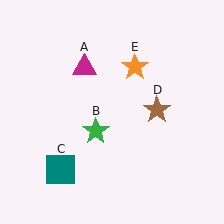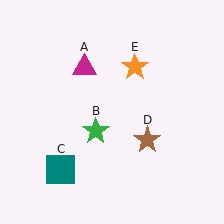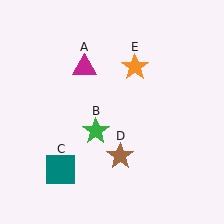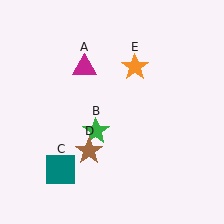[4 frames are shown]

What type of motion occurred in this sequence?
The brown star (object D) rotated clockwise around the center of the scene.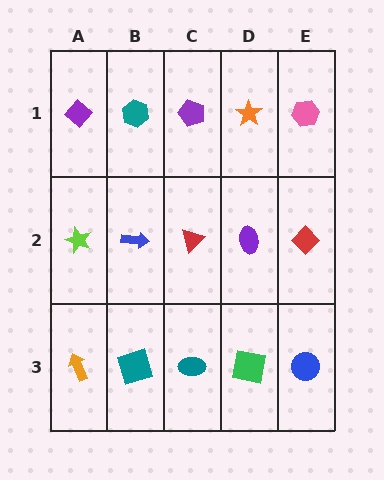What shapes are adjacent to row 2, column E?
A pink hexagon (row 1, column E), a blue circle (row 3, column E), a purple ellipse (row 2, column D).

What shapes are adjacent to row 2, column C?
A purple pentagon (row 1, column C), a teal ellipse (row 3, column C), a blue arrow (row 2, column B), a purple ellipse (row 2, column D).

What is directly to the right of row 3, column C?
A green square.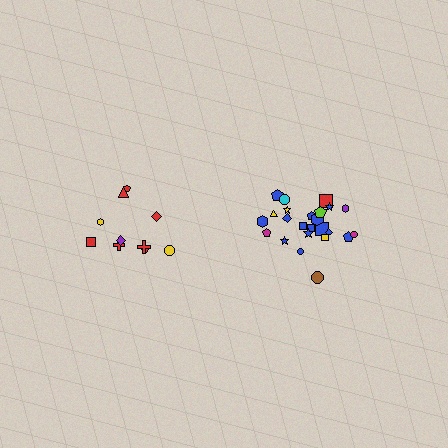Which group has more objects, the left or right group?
The right group.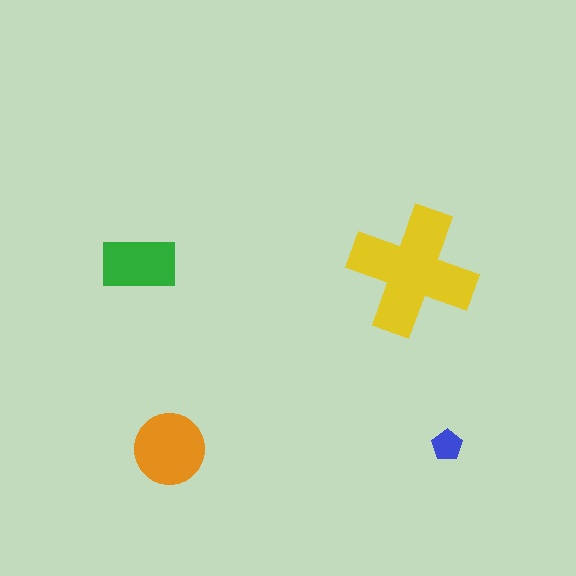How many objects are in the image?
There are 4 objects in the image.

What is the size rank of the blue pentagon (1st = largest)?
4th.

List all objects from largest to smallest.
The yellow cross, the orange circle, the green rectangle, the blue pentagon.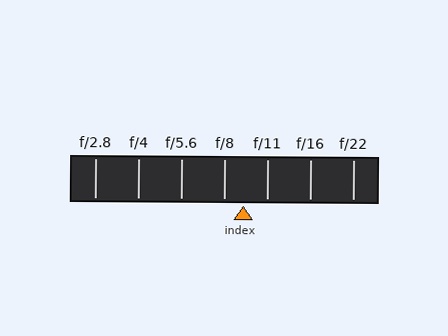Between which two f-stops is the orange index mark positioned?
The index mark is between f/8 and f/11.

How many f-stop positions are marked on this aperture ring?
There are 7 f-stop positions marked.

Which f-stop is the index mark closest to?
The index mark is closest to f/8.